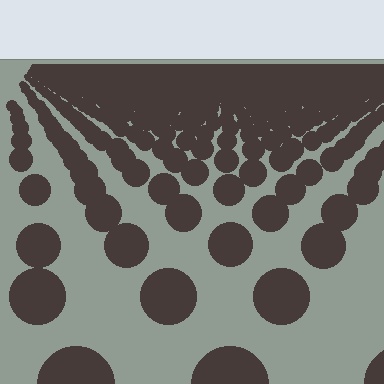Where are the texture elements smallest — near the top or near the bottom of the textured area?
Near the top.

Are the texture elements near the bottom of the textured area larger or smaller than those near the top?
Larger. Near the bottom, elements are closer to the viewer and appear at a bigger on-screen size.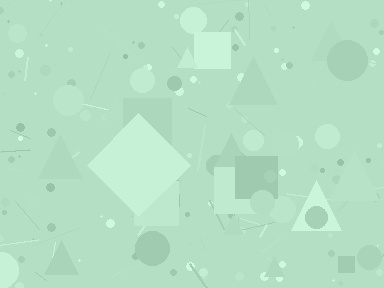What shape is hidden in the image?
A diamond is hidden in the image.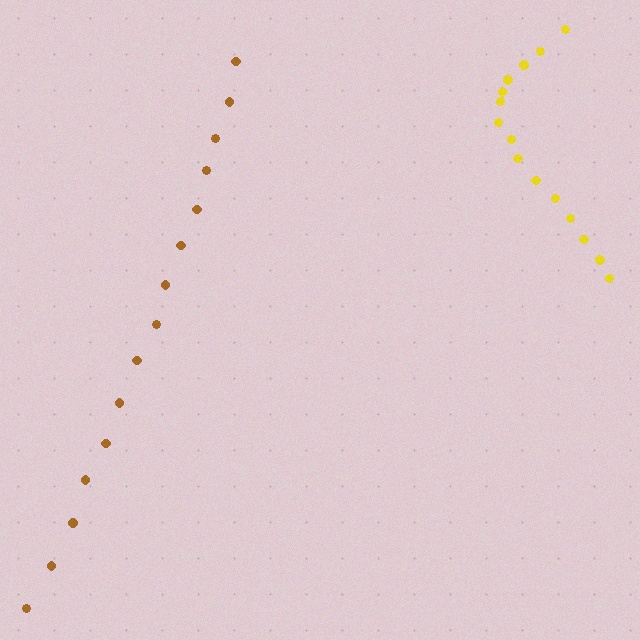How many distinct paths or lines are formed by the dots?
There are 2 distinct paths.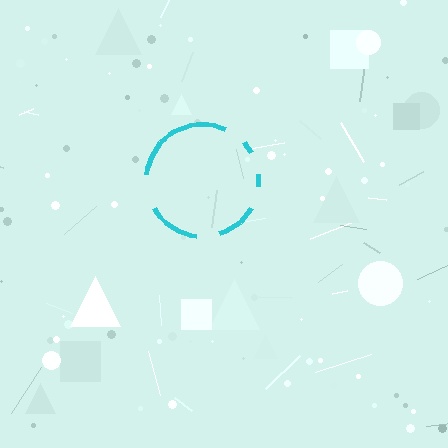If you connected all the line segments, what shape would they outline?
They would outline a circle.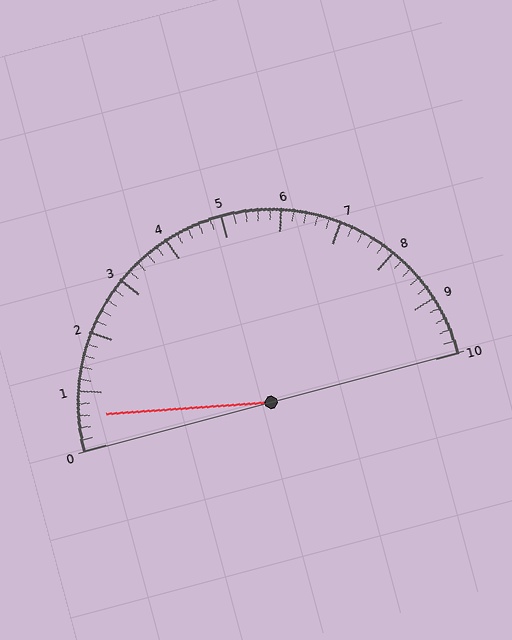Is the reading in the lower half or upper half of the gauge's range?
The reading is in the lower half of the range (0 to 10).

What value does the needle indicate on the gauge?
The needle indicates approximately 0.6.